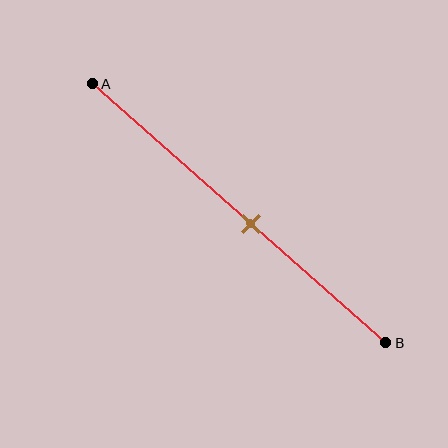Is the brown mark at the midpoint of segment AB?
No, the mark is at about 55% from A, not at the 50% midpoint.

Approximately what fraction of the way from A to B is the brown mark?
The brown mark is approximately 55% of the way from A to B.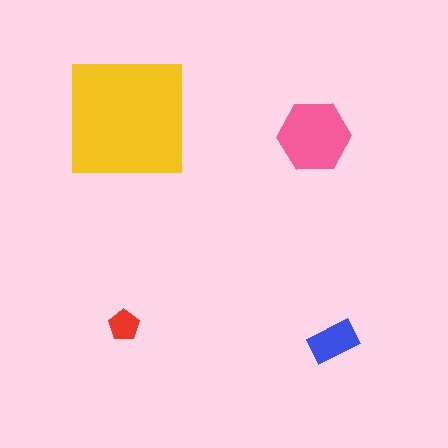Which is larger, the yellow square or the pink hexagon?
The yellow square.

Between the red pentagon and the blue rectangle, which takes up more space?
The blue rectangle.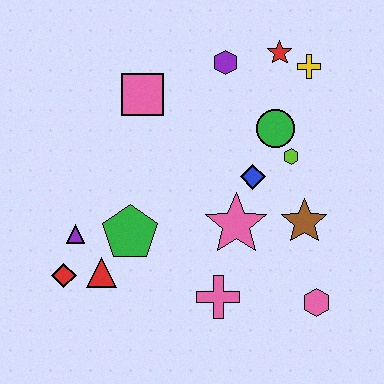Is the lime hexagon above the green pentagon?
Yes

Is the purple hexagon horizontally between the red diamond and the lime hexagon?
Yes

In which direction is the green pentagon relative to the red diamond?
The green pentagon is to the right of the red diamond.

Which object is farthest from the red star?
The red diamond is farthest from the red star.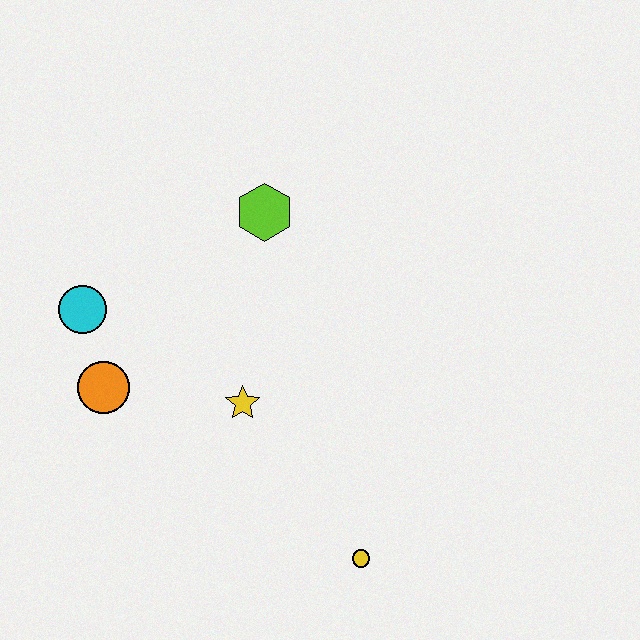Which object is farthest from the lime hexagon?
The yellow circle is farthest from the lime hexagon.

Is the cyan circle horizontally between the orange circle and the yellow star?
No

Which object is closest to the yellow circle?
The yellow star is closest to the yellow circle.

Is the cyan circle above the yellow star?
Yes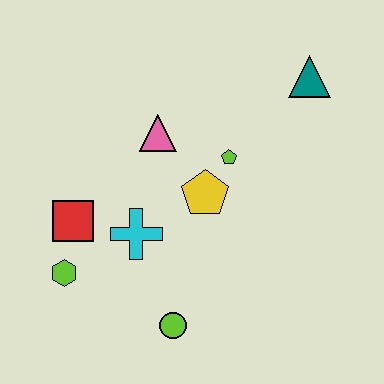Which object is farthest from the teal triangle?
The lime hexagon is farthest from the teal triangle.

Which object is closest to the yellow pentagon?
The lime pentagon is closest to the yellow pentagon.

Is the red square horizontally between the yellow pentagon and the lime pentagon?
No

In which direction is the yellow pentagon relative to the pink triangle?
The yellow pentagon is below the pink triangle.